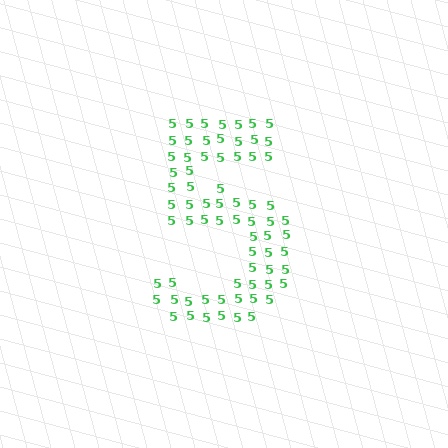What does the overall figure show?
The overall figure shows the digit 5.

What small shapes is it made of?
It is made of small digit 5's.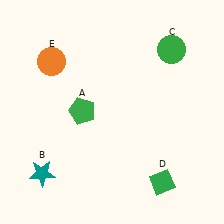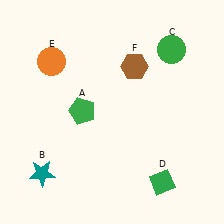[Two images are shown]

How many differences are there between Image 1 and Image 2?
There is 1 difference between the two images.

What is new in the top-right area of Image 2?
A brown hexagon (F) was added in the top-right area of Image 2.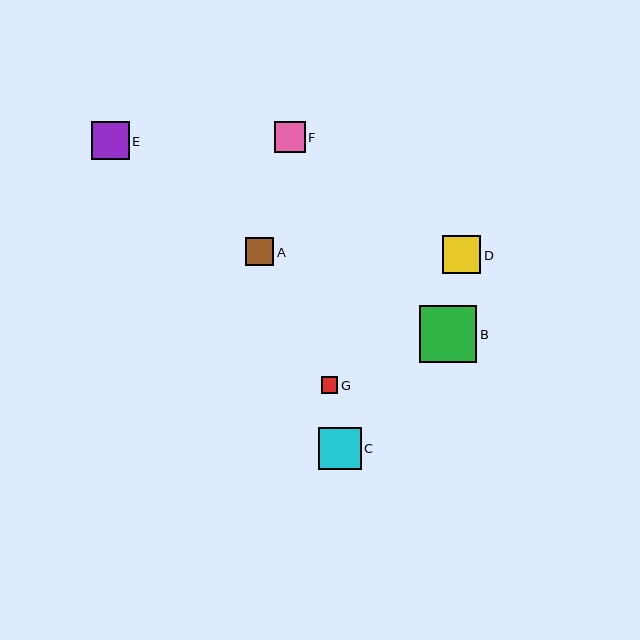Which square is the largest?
Square B is the largest with a size of approximately 57 pixels.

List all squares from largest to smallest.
From largest to smallest: B, C, D, E, F, A, G.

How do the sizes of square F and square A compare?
Square F and square A are approximately the same size.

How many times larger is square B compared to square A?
Square B is approximately 2.0 times the size of square A.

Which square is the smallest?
Square G is the smallest with a size of approximately 16 pixels.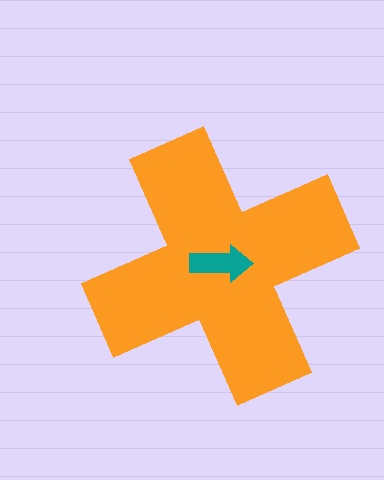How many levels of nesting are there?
2.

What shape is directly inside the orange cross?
The teal arrow.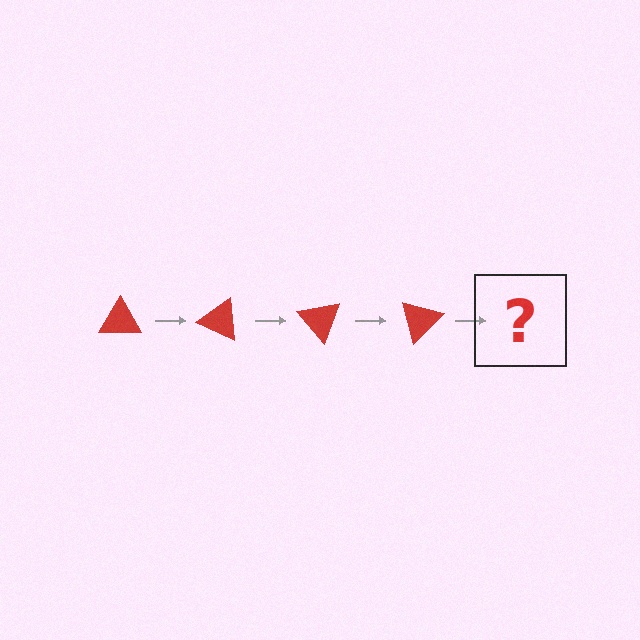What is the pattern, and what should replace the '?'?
The pattern is that the triangle rotates 25 degrees each step. The '?' should be a red triangle rotated 100 degrees.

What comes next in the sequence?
The next element should be a red triangle rotated 100 degrees.